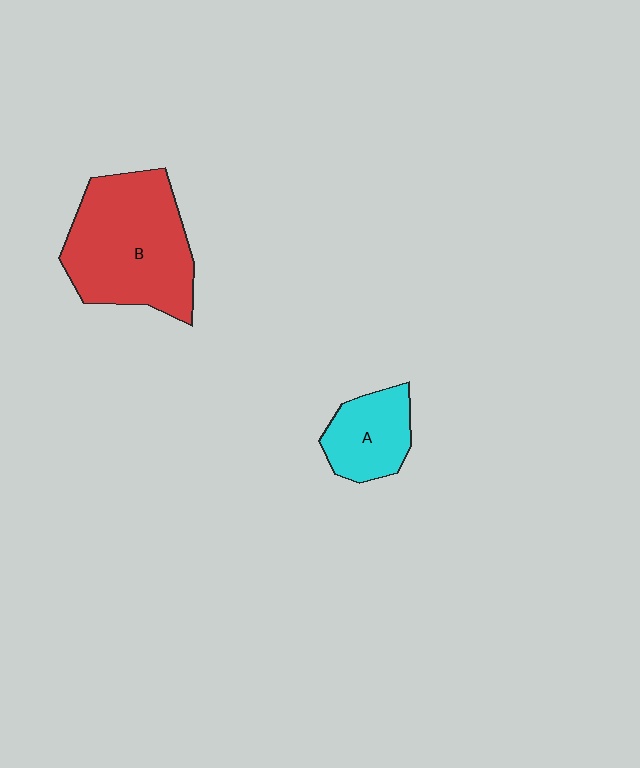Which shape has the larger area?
Shape B (red).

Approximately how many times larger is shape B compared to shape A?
Approximately 2.2 times.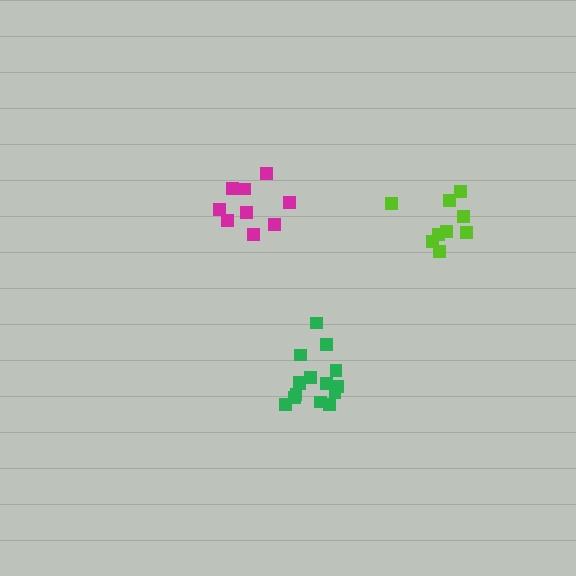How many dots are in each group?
Group 1: 9 dots, Group 2: 15 dots, Group 3: 9 dots (33 total).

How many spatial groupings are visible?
There are 3 spatial groupings.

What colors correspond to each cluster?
The clusters are colored: magenta, green, lime.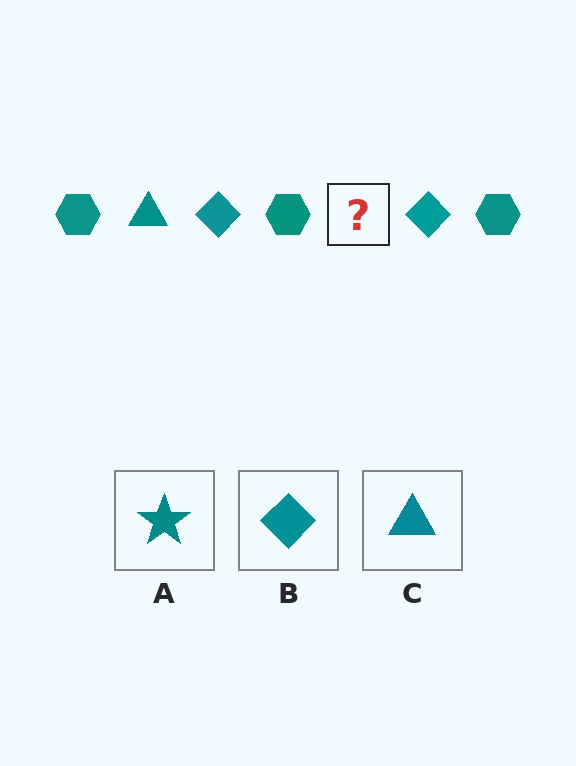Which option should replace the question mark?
Option C.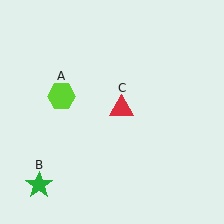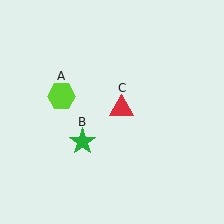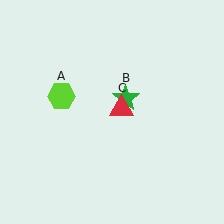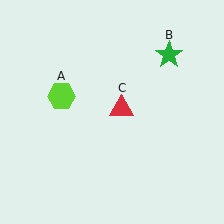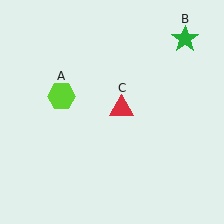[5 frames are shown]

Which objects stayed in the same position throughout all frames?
Lime hexagon (object A) and red triangle (object C) remained stationary.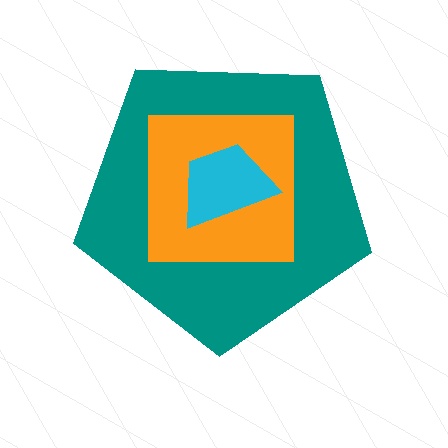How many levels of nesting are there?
3.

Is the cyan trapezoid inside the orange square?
Yes.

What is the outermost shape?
The teal pentagon.